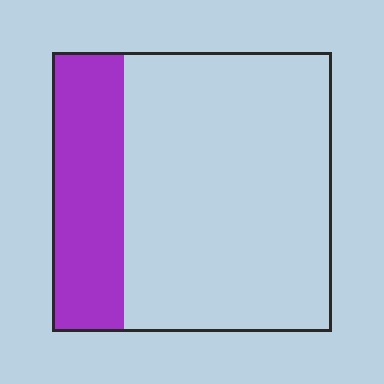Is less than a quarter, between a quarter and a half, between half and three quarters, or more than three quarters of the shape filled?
Between a quarter and a half.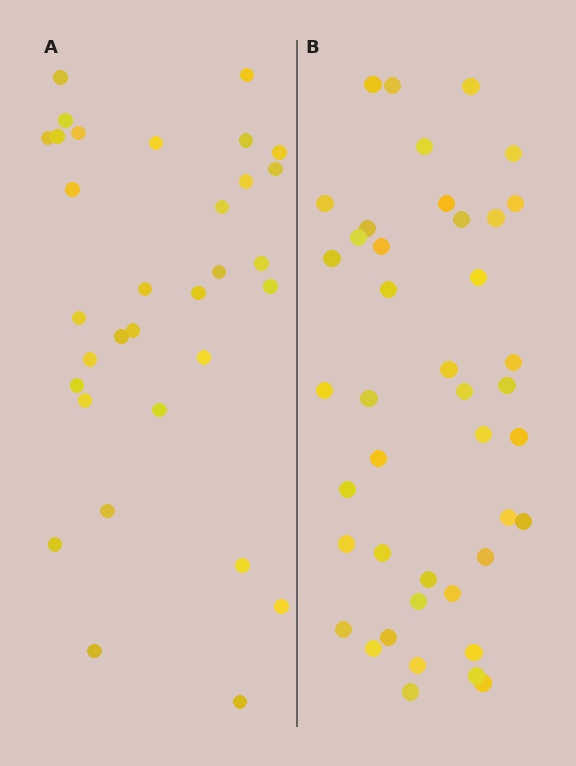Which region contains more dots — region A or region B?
Region B (the right region) has more dots.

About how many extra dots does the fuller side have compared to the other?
Region B has roughly 10 or so more dots than region A.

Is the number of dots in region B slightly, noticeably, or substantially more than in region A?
Region B has noticeably more, but not dramatically so. The ratio is roughly 1.3 to 1.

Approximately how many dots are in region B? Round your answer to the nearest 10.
About 40 dots. (The exact count is 42, which rounds to 40.)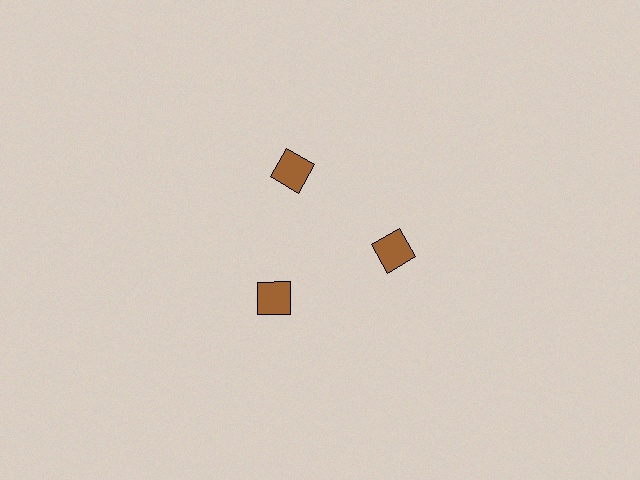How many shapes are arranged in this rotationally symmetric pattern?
There are 3 shapes, arranged in 3 groups of 1.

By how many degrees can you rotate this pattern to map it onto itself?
The pattern maps onto itself every 120 degrees of rotation.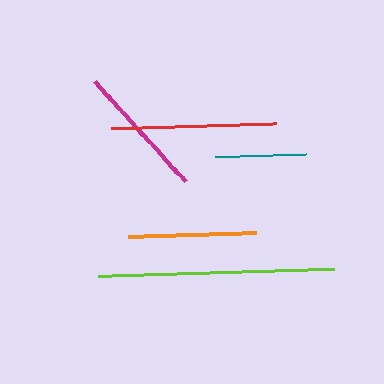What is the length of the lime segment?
The lime segment is approximately 237 pixels long.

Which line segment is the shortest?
The teal line is the shortest at approximately 91 pixels.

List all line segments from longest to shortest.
From longest to shortest: lime, red, magenta, orange, teal.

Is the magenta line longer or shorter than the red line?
The red line is longer than the magenta line.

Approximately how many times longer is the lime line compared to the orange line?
The lime line is approximately 1.9 times the length of the orange line.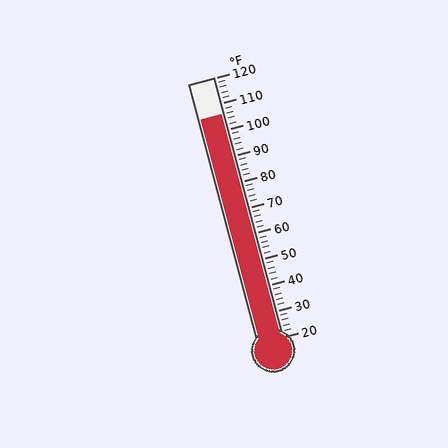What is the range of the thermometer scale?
The thermometer scale ranges from 20°F to 120°F.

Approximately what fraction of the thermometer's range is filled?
The thermometer is filled to approximately 85% of its range.